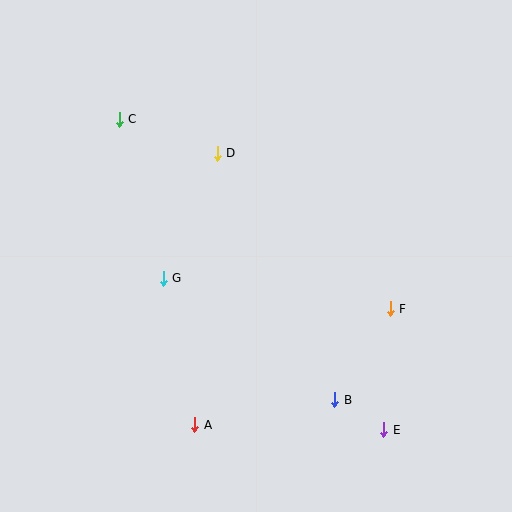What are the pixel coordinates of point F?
Point F is at (390, 309).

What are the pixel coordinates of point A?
Point A is at (195, 425).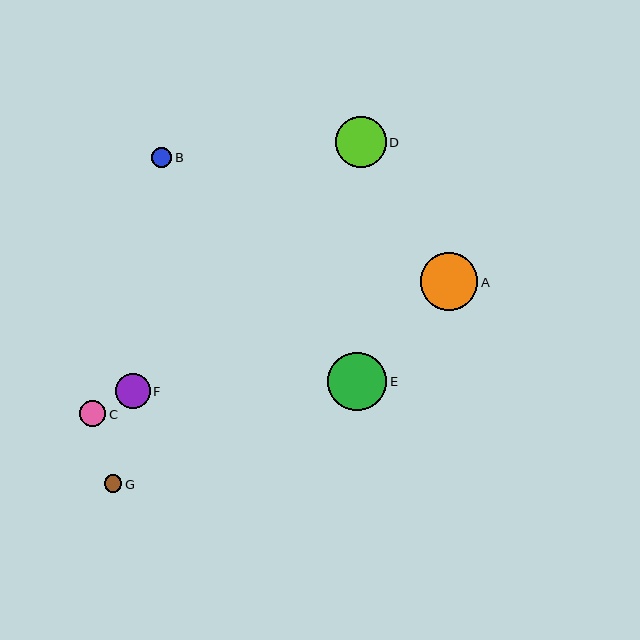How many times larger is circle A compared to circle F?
Circle A is approximately 1.6 times the size of circle F.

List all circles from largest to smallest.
From largest to smallest: E, A, D, F, C, B, G.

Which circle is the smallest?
Circle G is the smallest with a size of approximately 18 pixels.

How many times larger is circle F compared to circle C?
Circle F is approximately 1.3 times the size of circle C.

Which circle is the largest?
Circle E is the largest with a size of approximately 59 pixels.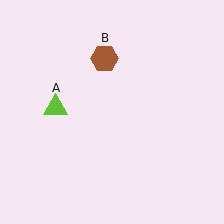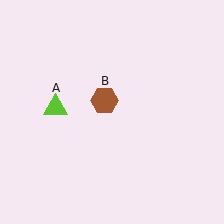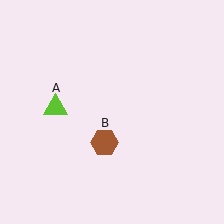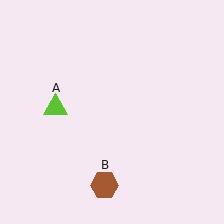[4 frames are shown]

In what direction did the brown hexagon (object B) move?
The brown hexagon (object B) moved down.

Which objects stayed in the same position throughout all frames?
Lime triangle (object A) remained stationary.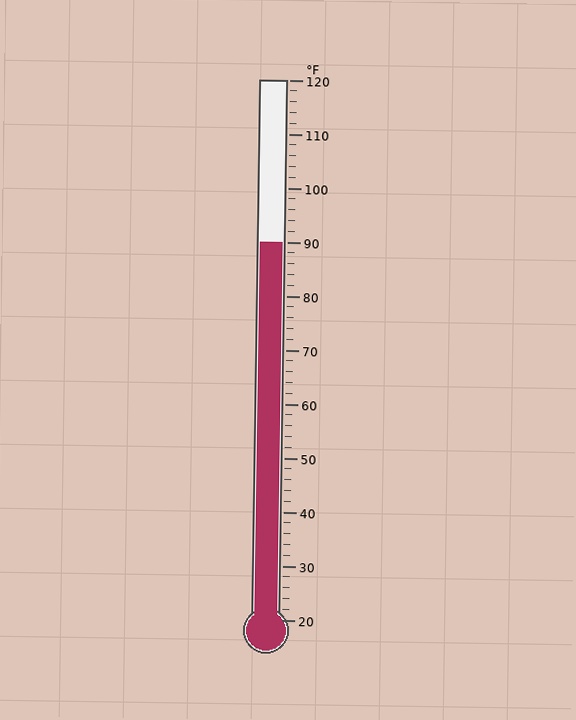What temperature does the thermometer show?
The thermometer shows approximately 90°F.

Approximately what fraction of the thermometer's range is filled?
The thermometer is filled to approximately 70% of its range.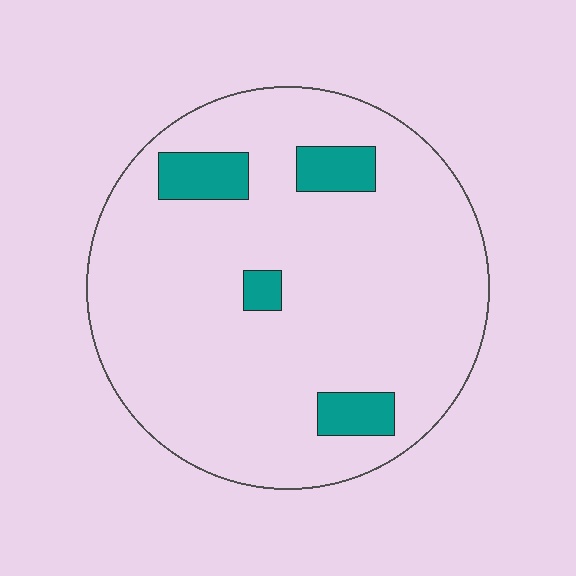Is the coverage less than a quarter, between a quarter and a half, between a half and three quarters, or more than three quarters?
Less than a quarter.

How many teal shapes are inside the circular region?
4.